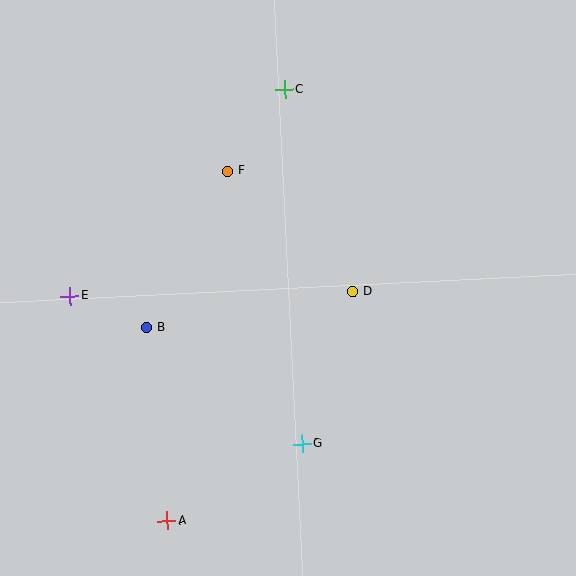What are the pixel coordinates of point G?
Point G is at (302, 444).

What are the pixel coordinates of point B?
Point B is at (146, 328).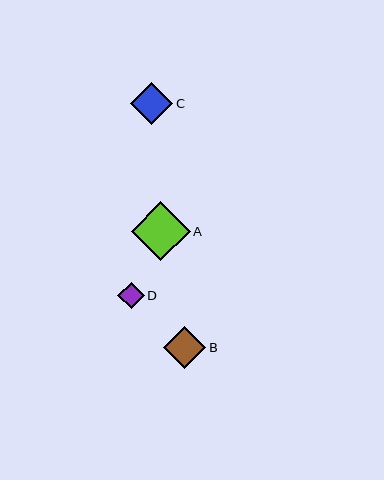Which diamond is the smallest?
Diamond D is the smallest with a size of approximately 27 pixels.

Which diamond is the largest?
Diamond A is the largest with a size of approximately 59 pixels.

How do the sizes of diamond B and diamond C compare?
Diamond B and diamond C are approximately the same size.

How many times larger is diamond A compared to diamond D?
Diamond A is approximately 2.2 times the size of diamond D.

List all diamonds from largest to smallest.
From largest to smallest: A, B, C, D.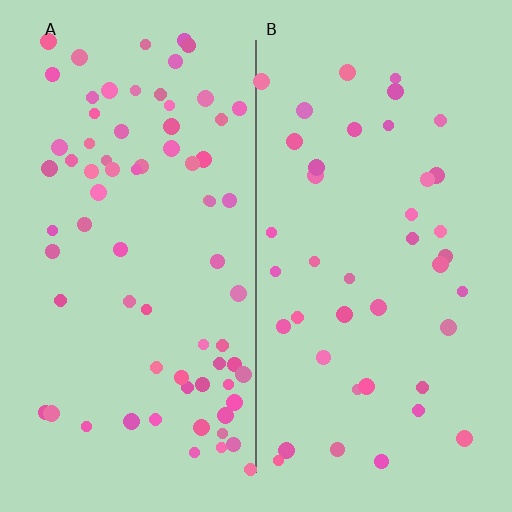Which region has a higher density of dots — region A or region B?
A (the left).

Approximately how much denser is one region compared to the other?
Approximately 1.7× — region A over region B.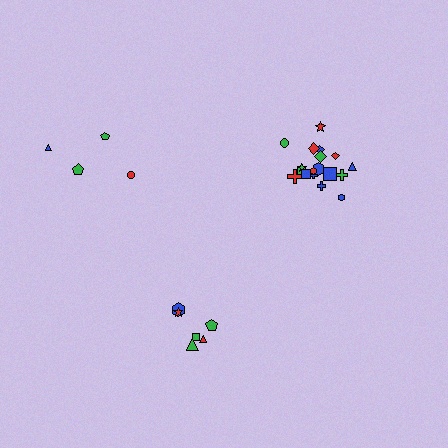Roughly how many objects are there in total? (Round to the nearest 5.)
Roughly 30 objects in total.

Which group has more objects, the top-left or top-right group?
The top-right group.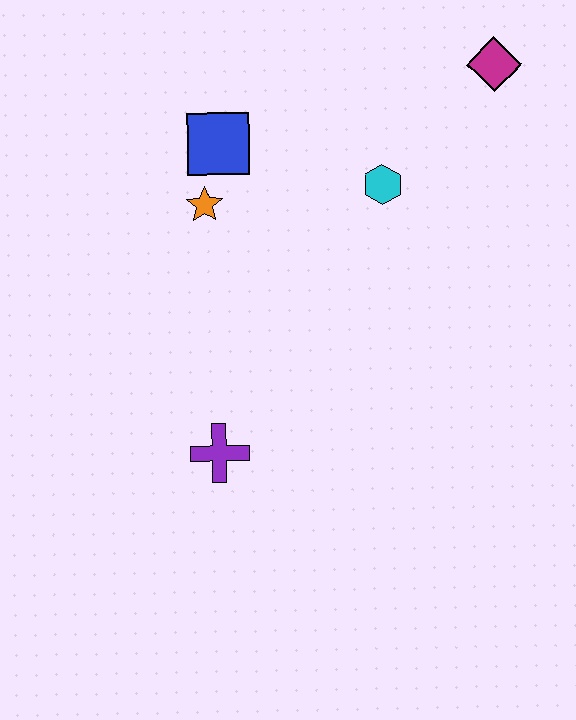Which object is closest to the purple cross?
The orange star is closest to the purple cross.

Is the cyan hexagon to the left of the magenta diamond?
Yes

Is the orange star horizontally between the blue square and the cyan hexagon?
No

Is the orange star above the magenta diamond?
No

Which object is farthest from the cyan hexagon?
The purple cross is farthest from the cyan hexagon.